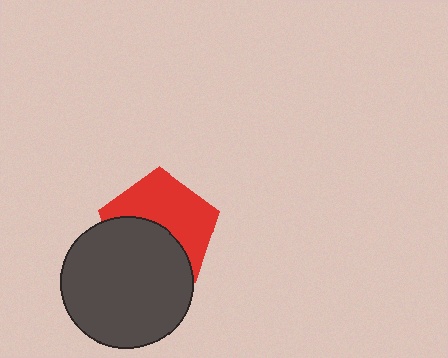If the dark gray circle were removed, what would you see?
You would see the complete red pentagon.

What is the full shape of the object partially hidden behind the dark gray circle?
The partially hidden object is a red pentagon.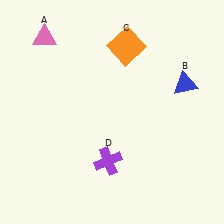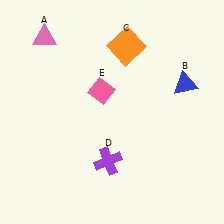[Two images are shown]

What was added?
A pink diamond (E) was added in Image 2.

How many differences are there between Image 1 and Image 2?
There is 1 difference between the two images.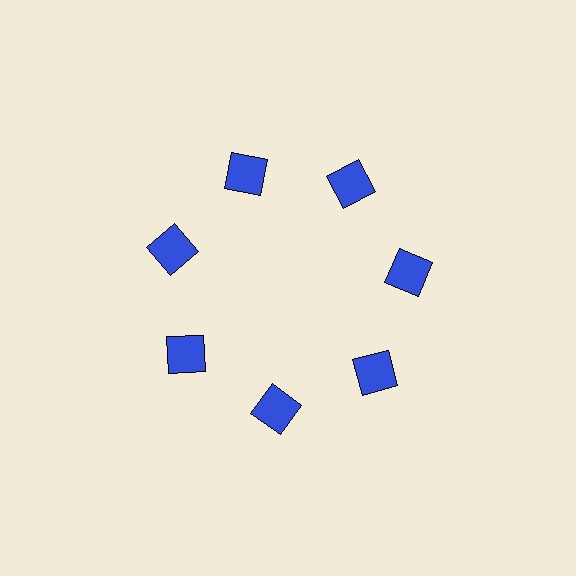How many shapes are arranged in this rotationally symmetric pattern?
There are 7 shapes, arranged in 7 groups of 1.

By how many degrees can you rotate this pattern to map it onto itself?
The pattern maps onto itself every 51 degrees of rotation.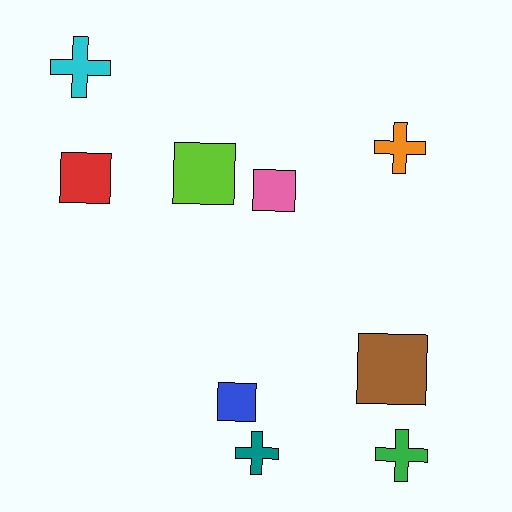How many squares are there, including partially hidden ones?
There are 5 squares.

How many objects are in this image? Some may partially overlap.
There are 9 objects.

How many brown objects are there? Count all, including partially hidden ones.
There is 1 brown object.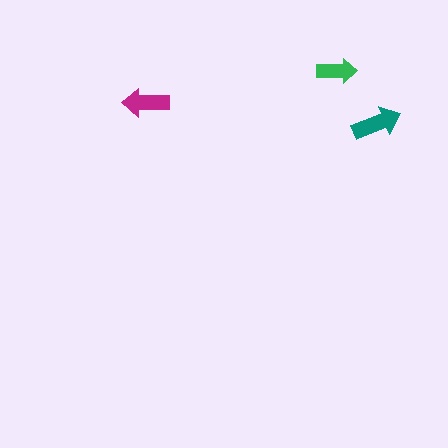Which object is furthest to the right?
The teal arrow is rightmost.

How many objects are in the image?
There are 3 objects in the image.